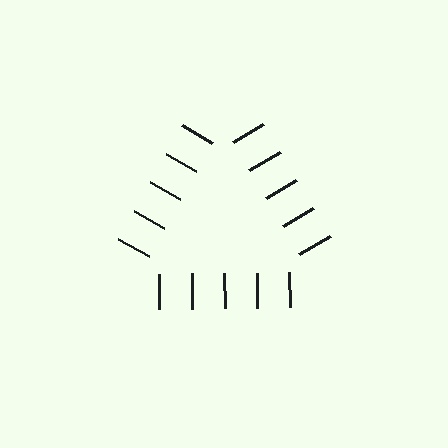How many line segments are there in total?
15 — 5 along each of the 3 edges.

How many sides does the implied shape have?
3 sides — the line-ends trace a triangle.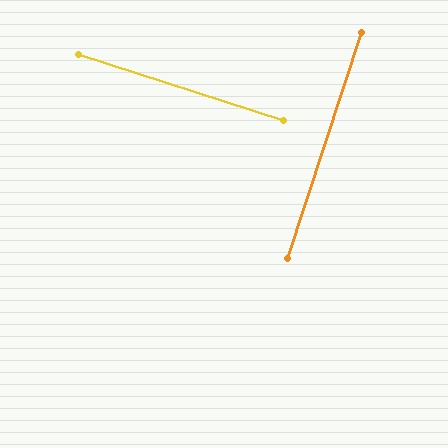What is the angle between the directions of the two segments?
Approximately 90 degrees.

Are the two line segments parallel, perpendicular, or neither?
Perpendicular — they meet at approximately 90°.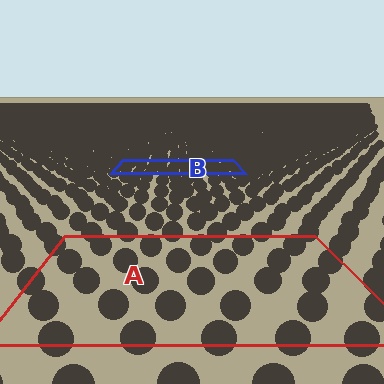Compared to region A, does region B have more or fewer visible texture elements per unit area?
Region B has more texture elements per unit area — they are packed more densely because it is farther away.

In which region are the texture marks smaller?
The texture marks are smaller in region B, because it is farther away.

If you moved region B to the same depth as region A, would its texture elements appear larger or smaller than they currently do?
They would appear larger. At a closer depth, the same texture elements are projected at a bigger on-screen size.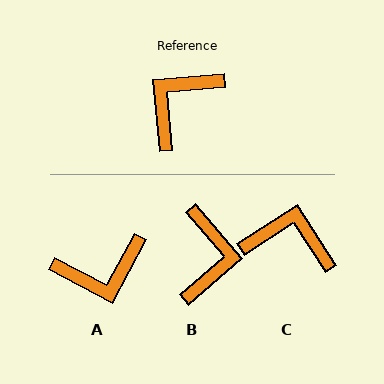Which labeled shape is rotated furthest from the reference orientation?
A, about 147 degrees away.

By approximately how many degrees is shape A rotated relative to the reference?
Approximately 147 degrees counter-clockwise.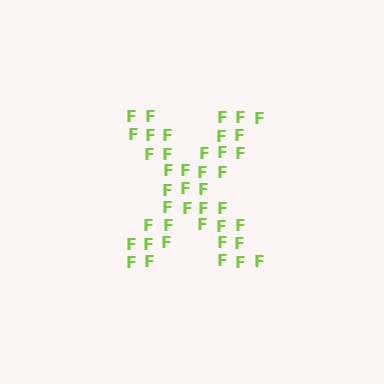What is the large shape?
The large shape is the letter X.